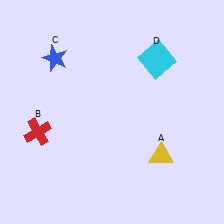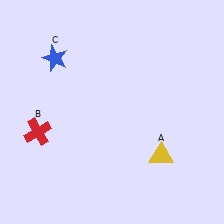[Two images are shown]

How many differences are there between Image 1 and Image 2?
There is 1 difference between the two images.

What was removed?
The cyan square (D) was removed in Image 2.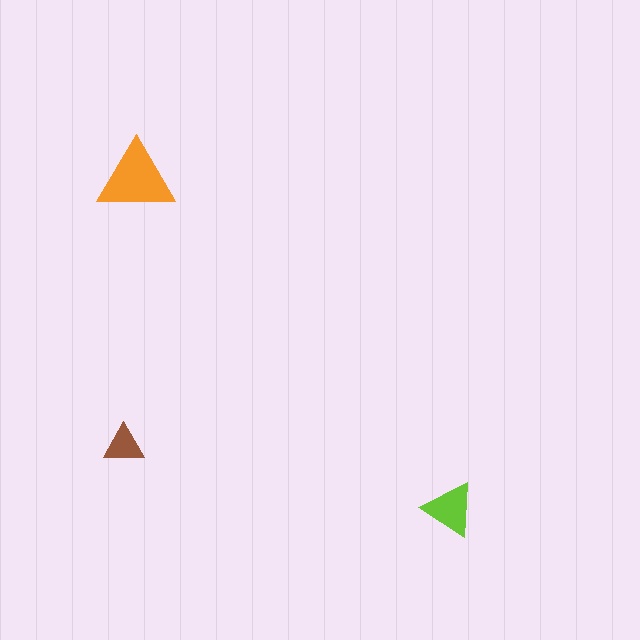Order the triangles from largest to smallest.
the orange one, the lime one, the brown one.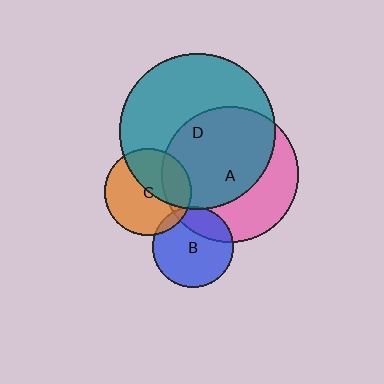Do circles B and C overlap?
Yes.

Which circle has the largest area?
Circle D (teal).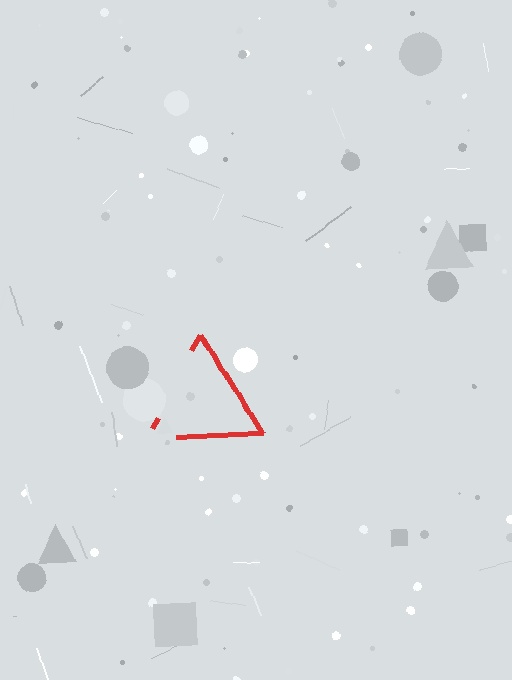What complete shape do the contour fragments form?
The contour fragments form a triangle.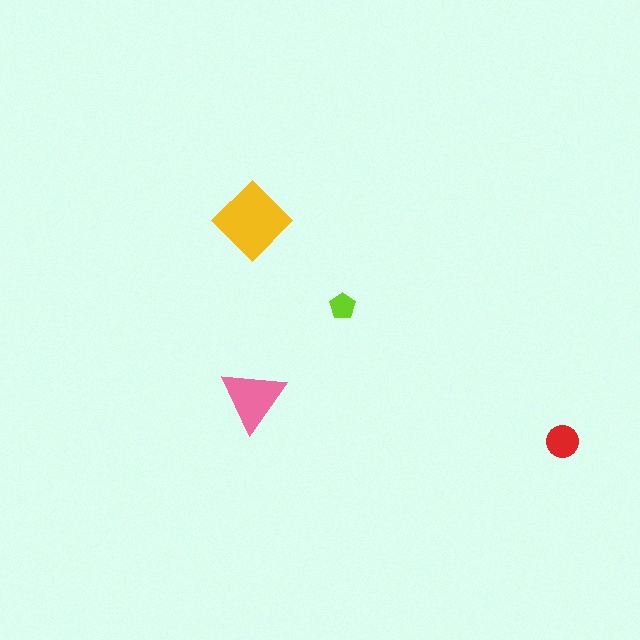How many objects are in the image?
There are 4 objects in the image.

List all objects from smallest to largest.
The lime pentagon, the red circle, the pink triangle, the yellow diamond.